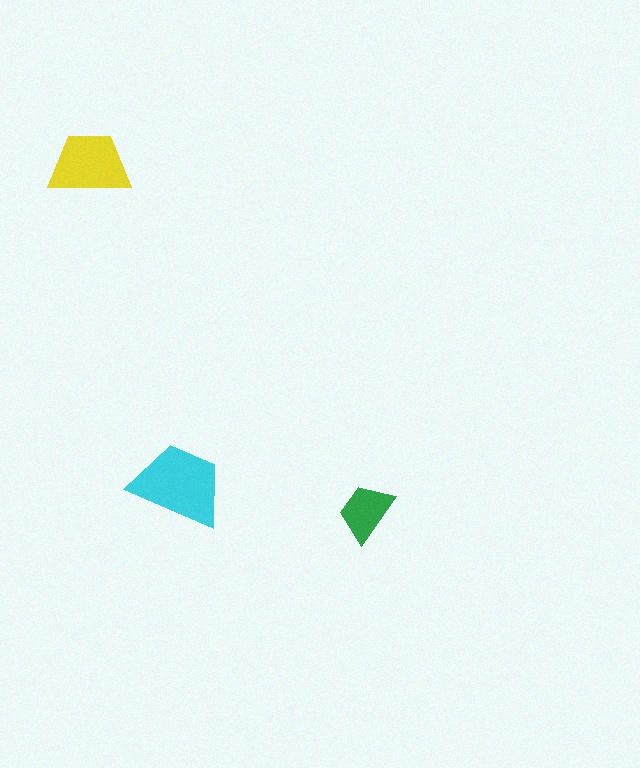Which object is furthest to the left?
The yellow trapezoid is leftmost.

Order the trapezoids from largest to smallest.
the cyan one, the yellow one, the green one.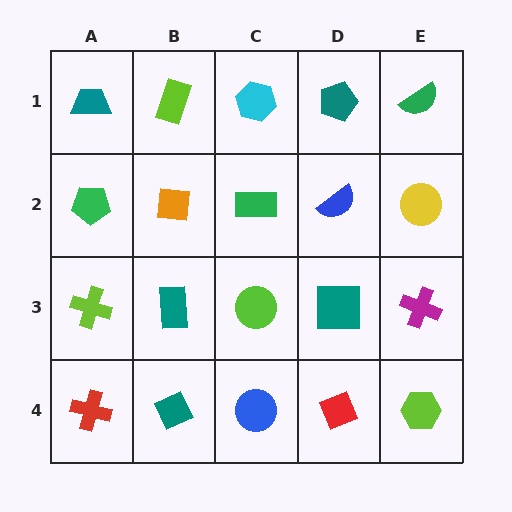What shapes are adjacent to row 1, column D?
A blue semicircle (row 2, column D), a cyan hexagon (row 1, column C), a green semicircle (row 1, column E).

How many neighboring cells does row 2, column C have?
4.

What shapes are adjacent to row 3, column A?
A green pentagon (row 2, column A), a red cross (row 4, column A), a teal rectangle (row 3, column B).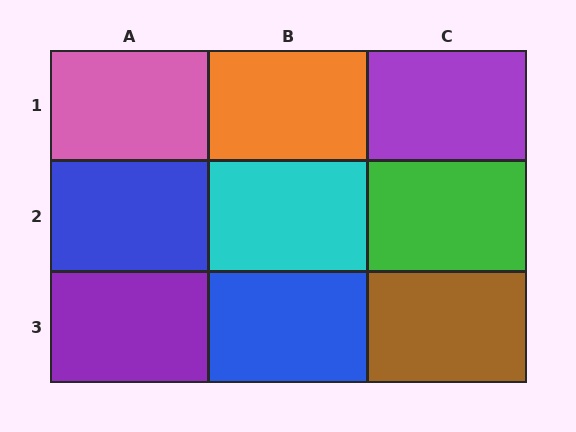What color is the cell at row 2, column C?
Green.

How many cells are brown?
1 cell is brown.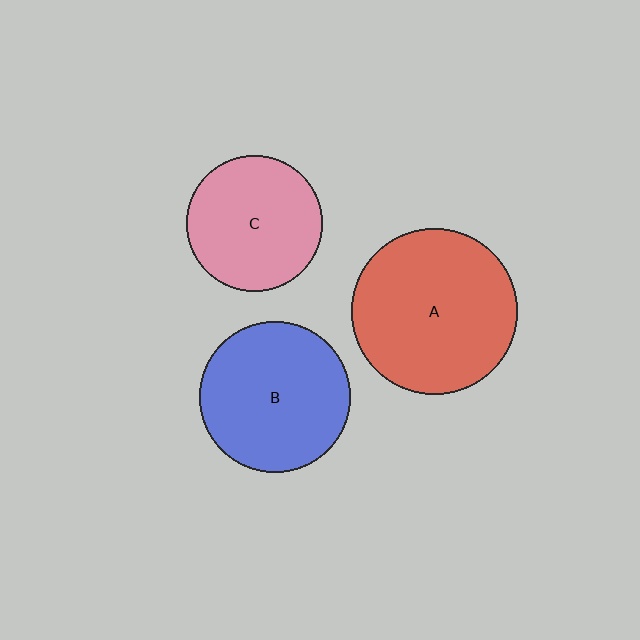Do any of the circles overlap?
No, none of the circles overlap.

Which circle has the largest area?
Circle A (red).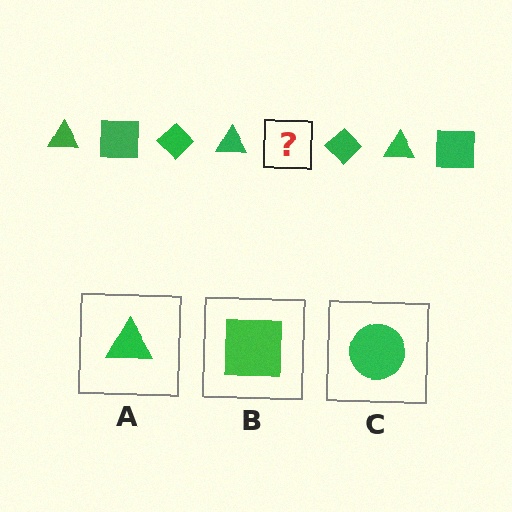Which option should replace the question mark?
Option B.